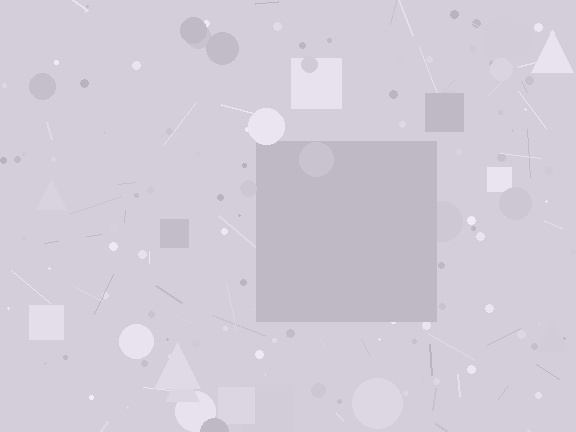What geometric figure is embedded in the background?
A square is embedded in the background.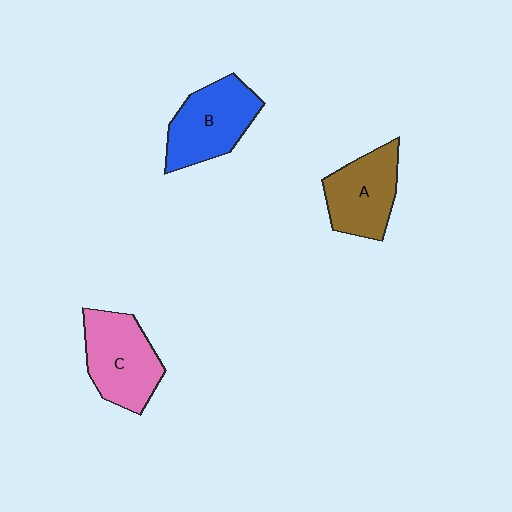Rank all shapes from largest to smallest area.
From largest to smallest: C (pink), B (blue), A (brown).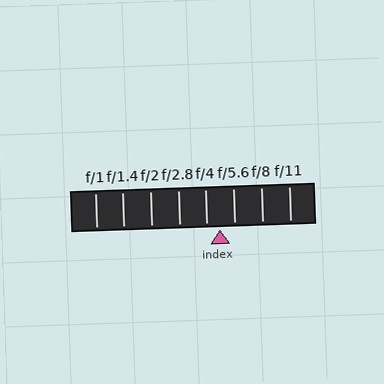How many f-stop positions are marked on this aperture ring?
There are 8 f-stop positions marked.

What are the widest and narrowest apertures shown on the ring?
The widest aperture shown is f/1 and the narrowest is f/11.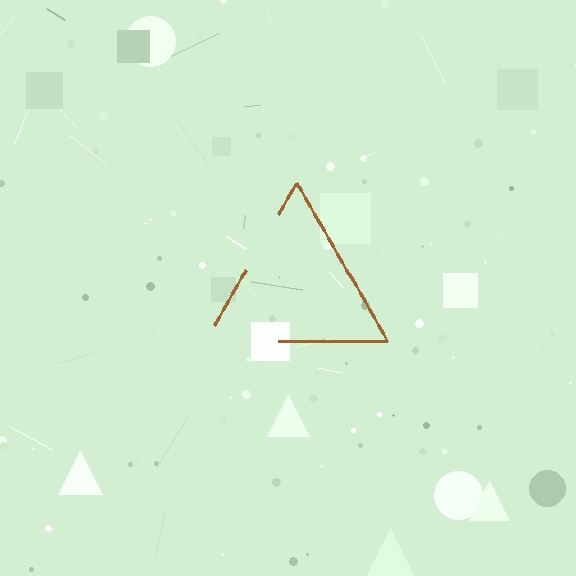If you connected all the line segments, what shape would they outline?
They would outline a triangle.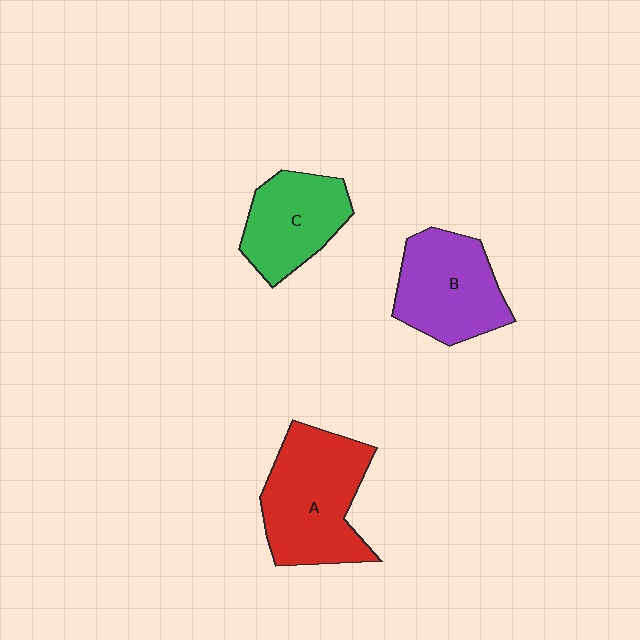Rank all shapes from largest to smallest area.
From largest to smallest: A (red), B (purple), C (green).